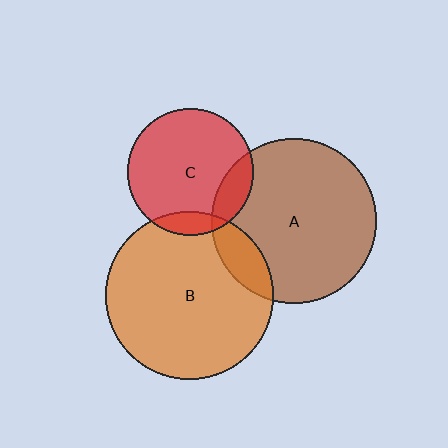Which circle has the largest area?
Circle B (orange).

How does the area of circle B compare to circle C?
Approximately 1.8 times.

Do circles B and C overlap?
Yes.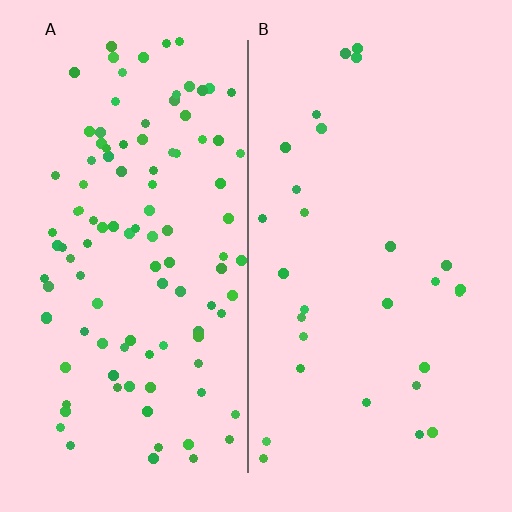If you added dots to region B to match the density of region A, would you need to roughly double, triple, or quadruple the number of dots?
Approximately quadruple.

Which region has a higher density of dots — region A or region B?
A (the left).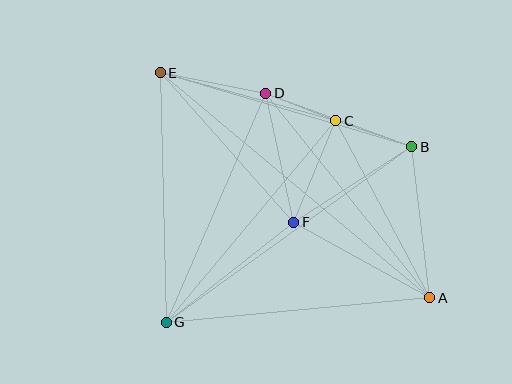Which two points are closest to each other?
Points C and D are closest to each other.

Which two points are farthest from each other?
Points A and E are farthest from each other.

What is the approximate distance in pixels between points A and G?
The distance between A and G is approximately 264 pixels.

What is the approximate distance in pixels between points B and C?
The distance between B and C is approximately 80 pixels.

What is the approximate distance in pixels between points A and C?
The distance between A and C is approximately 200 pixels.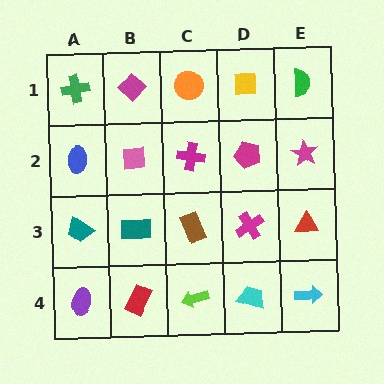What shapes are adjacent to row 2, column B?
A magenta diamond (row 1, column B), a teal rectangle (row 3, column B), a blue ellipse (row 2, column A), a magenta cross (row 2, column C).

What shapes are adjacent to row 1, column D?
A magenta pentagon (row 2, column D), an orange circle (row 1, column C), a green semicircle (row 1, column E).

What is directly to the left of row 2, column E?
A magenta pentagon.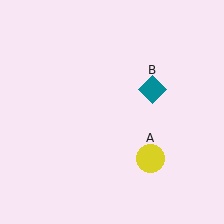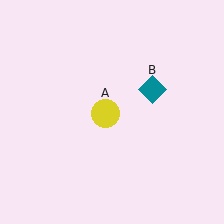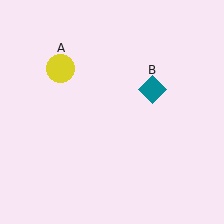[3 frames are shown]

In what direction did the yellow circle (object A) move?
The yellow circle (object A) moved up and to the left.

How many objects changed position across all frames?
1 object changed position: yellow circle (object A).